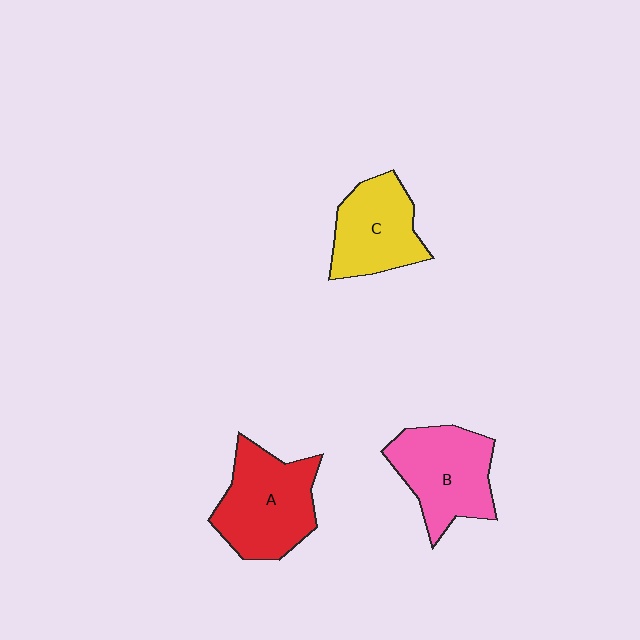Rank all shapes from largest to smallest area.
From largest to smallest: A (red), B (pink), C (yellow).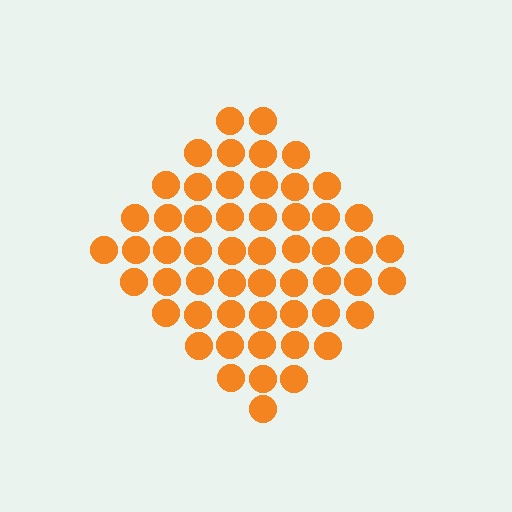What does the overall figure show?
The overall figure shows a diamond.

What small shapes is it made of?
It is made of small circles.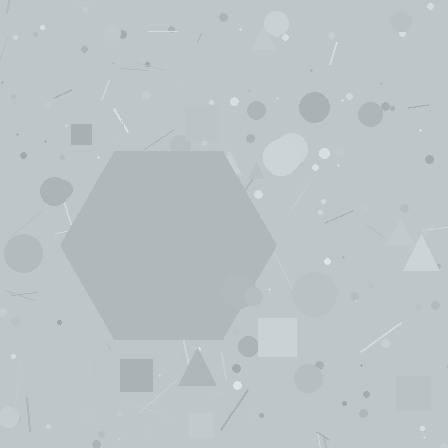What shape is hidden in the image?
A hexagon is hidden in the image.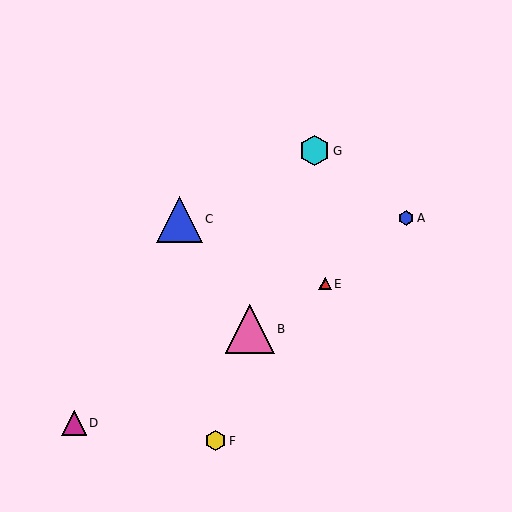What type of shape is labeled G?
Shape G is a cyan hexagon.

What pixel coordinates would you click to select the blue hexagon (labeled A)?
Click at (406, 218) to select the blue hexagon A.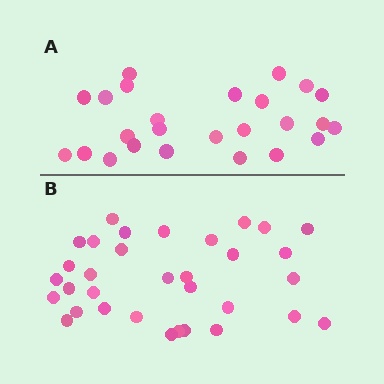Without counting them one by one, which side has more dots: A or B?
Region B (the bottom region) has more dots.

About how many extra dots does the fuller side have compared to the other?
Region B has roughly 8 or so more dots than region A.